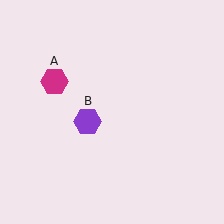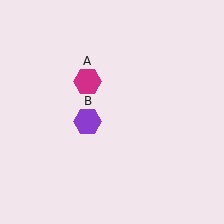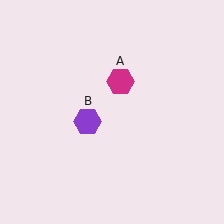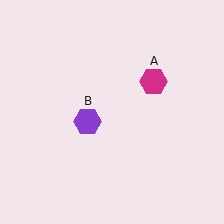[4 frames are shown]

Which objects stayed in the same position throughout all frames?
Purple hexagon (object B) remained stationary.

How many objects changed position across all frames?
1 object changed position: magenta hexagon (object A).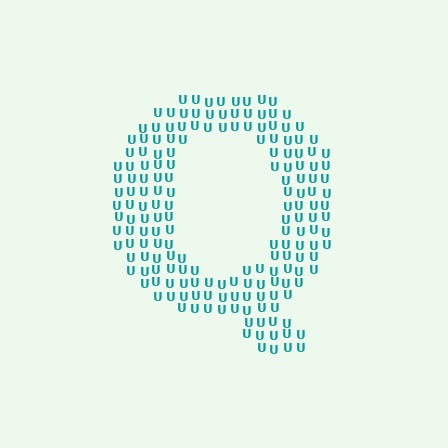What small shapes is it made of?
It is made of small letter U's.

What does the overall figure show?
The overall figure shows the letter Q.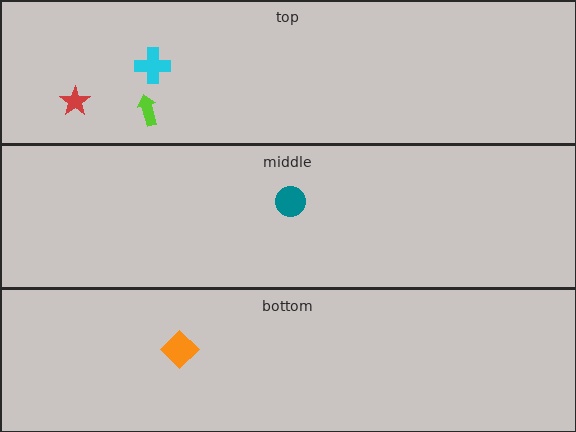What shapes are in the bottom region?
The orange diamond.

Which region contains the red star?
The top region.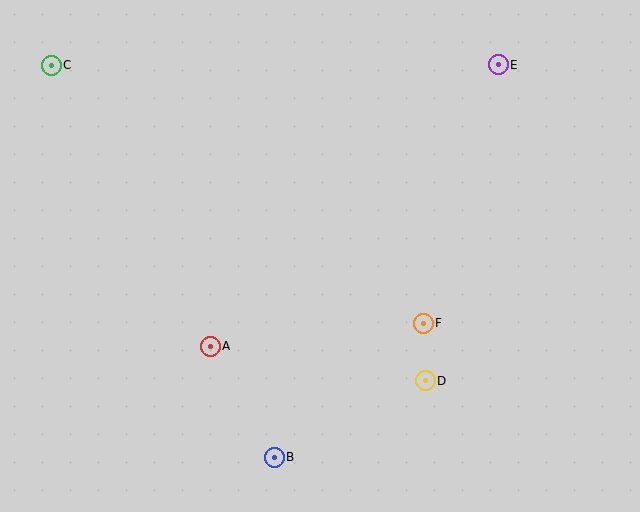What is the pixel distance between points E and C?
The distance between E and C is 447 pixels.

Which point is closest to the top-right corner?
Point E is closest to the top-right corner.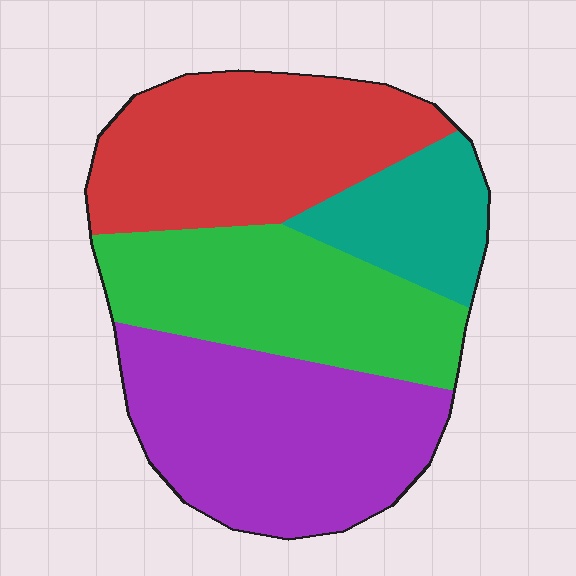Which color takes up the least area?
Teal, at roughly 15%.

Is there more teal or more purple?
Purple.